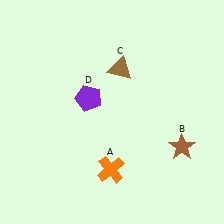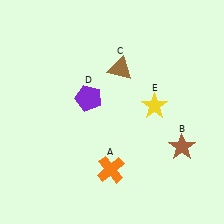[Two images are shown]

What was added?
A yellow star (E) was added in Image 2.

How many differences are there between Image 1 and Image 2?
There is 1 difference between the two images.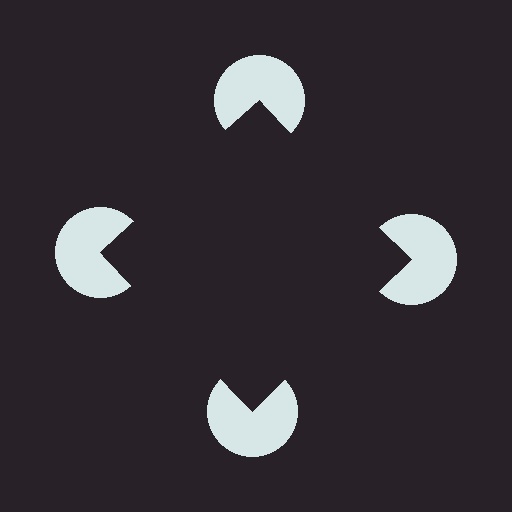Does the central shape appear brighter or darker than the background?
It typically appears slightly darker than the background, even though no actual brightness change is drawn.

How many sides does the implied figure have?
4 sides.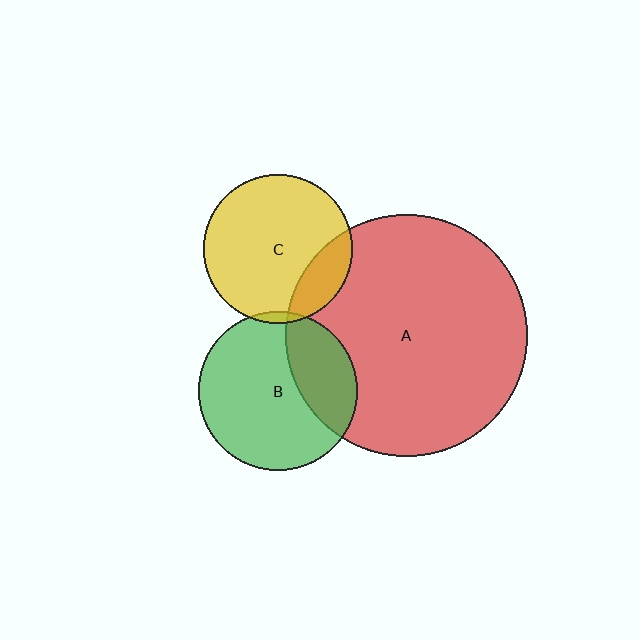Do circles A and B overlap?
Yes.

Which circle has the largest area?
Circle A (red).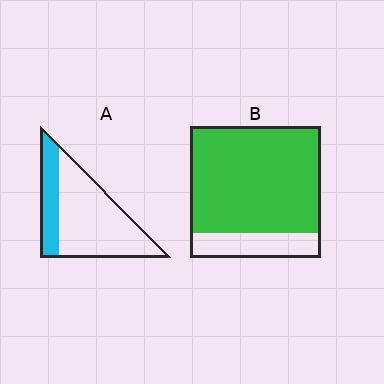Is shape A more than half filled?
No.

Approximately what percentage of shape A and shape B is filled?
A is approximately 25% and B is approximately 80%.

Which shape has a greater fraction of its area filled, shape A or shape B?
Shape B.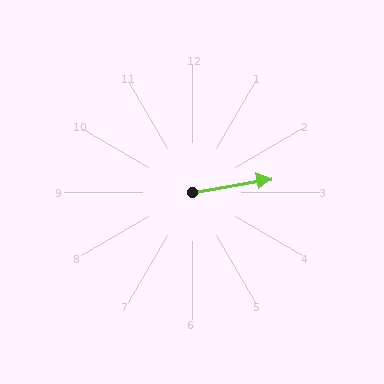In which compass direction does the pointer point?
East.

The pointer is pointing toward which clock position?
Roughly 3 o'clock.